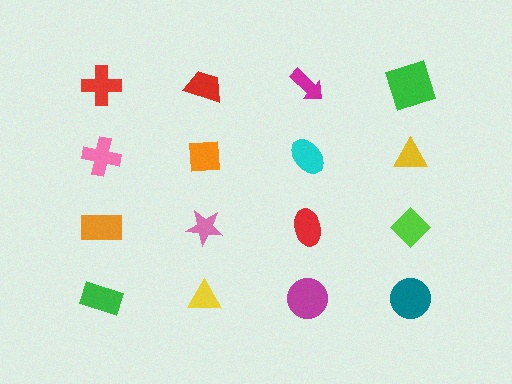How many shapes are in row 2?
4 shapes.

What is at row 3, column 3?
A red ellipse.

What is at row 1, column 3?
A magenta arrow.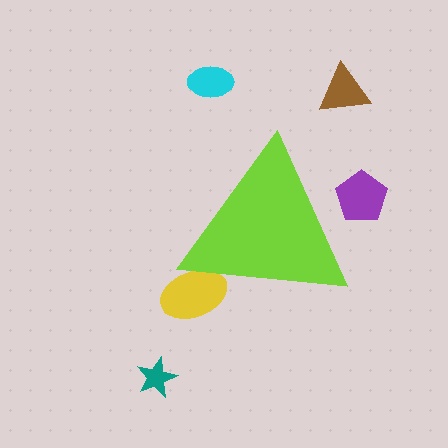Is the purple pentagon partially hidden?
Yes, the purple pentagon is partially hidden behind the lime triangle.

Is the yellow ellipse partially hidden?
Yes, the yellow ellipse is partially hidden behind the lime triangle.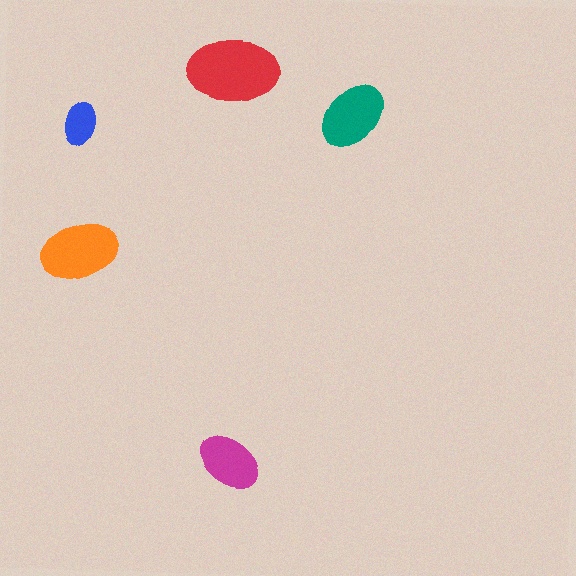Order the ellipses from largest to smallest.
the red one, the orange one, the teal one, the magenta one, the blue one.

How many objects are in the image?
There are 5 objects in the image.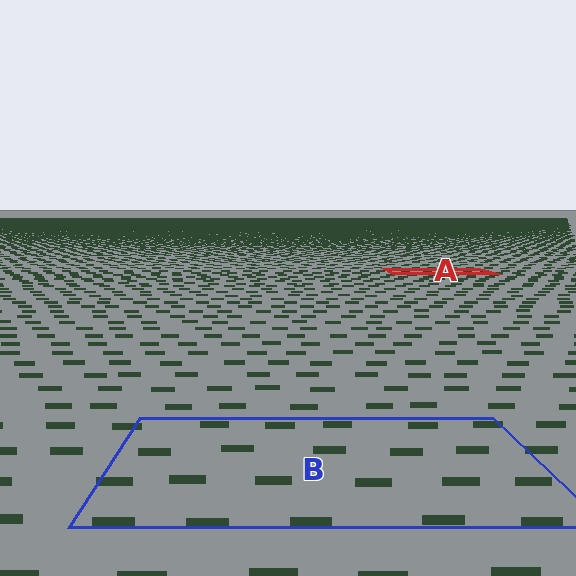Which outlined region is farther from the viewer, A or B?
Region A is farther from the viewer — the texture elements inside it appear smaller and more densely packed.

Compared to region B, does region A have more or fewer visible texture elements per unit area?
Region A has more texture elements per unit area — they are packed more densely because it is farther away.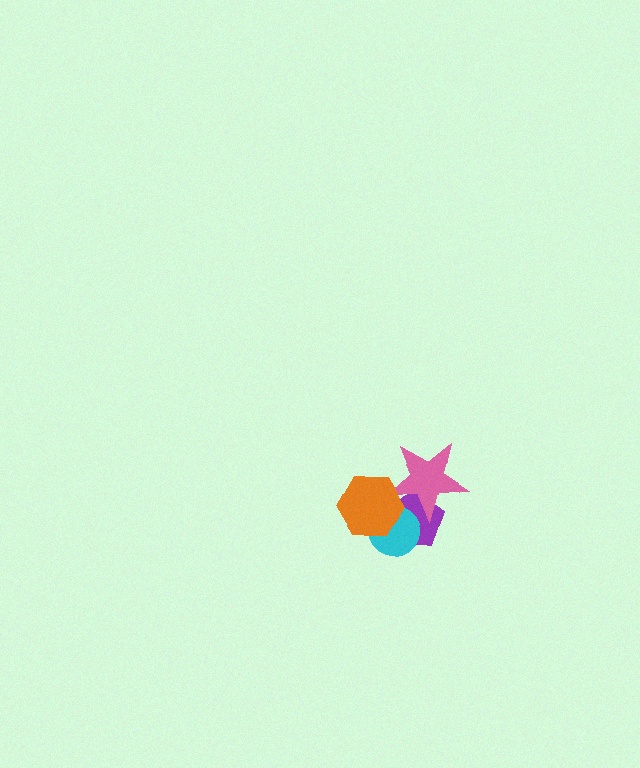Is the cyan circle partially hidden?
Yes, it is partially covered by another shape.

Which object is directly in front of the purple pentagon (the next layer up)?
The pink star is directly in front of the purple pentagon.